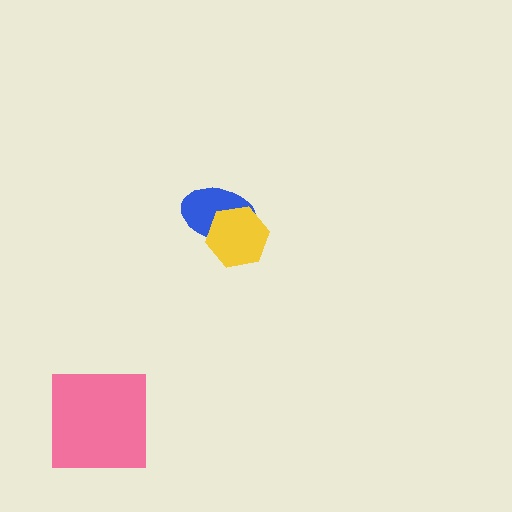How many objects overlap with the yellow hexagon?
1 object overlaps with the yellow hexagon.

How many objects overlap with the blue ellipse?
1 object overlaps with the blue ellipse.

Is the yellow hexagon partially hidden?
No, no other shape covers it.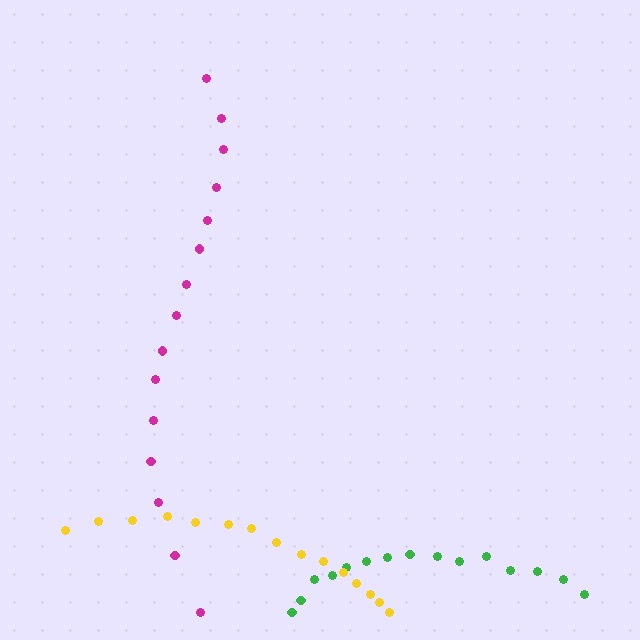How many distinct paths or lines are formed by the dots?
There are 3 distinct paths.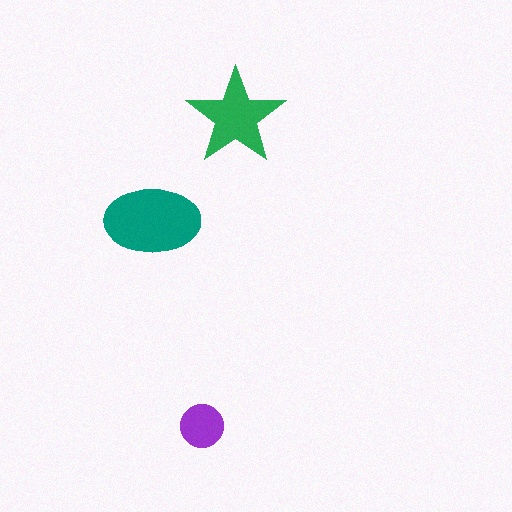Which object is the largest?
The teal ellipse.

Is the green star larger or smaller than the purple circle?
Larger.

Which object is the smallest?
The purple circle.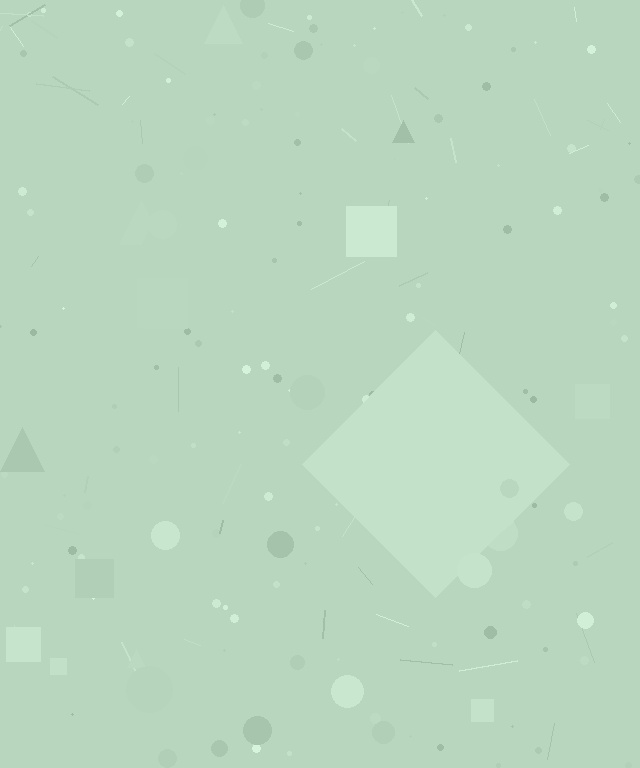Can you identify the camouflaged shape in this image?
The camouflaged shape is a diamond.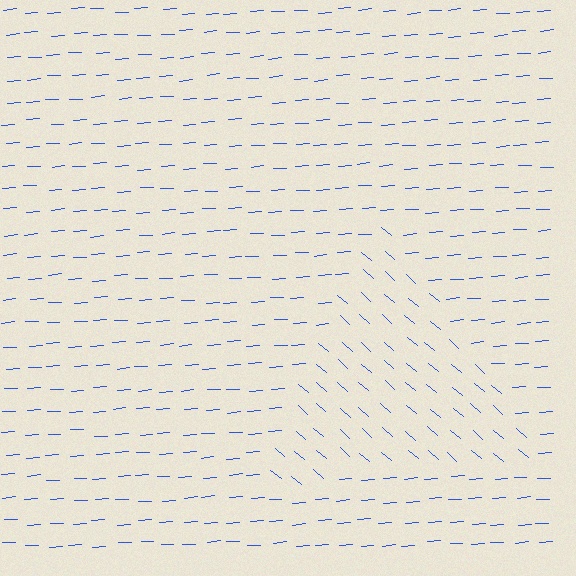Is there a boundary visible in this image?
Yes, there is a texture boundary formed by a change in line orientation.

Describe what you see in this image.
The image is filled with small blue line segments. A triangle region in the image has lines oriented differently from the surrounding lines, creating a visible texture boundary.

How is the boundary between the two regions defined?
The boundary is defined purely by a change in line orientation (approximately 45 degrees difference). All lines are the same color and thickness.